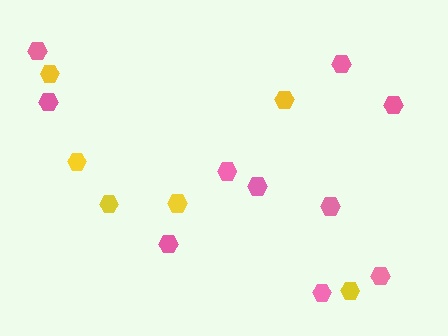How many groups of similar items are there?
There are 2 groups: one group of pink hexagons (10) and one group of yellow hexagons (6).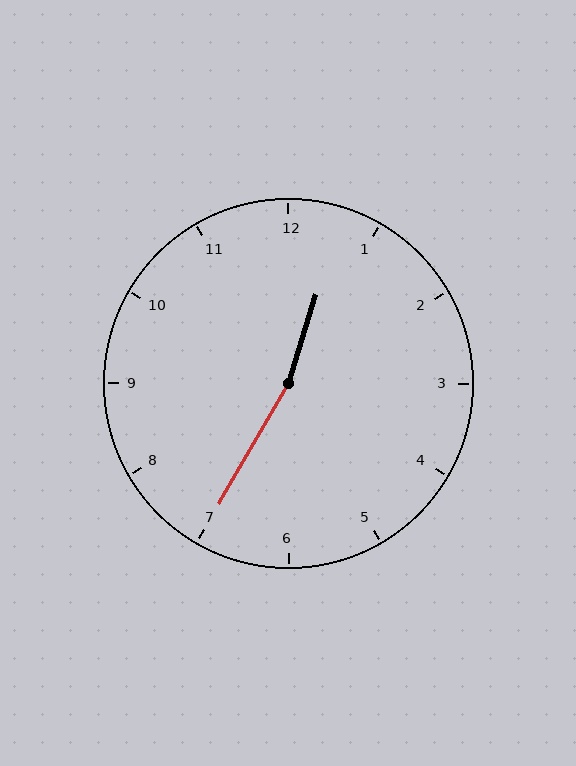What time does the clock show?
12:35.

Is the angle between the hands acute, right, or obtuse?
It is obtuse.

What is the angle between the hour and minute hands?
Approximately 168 degrees.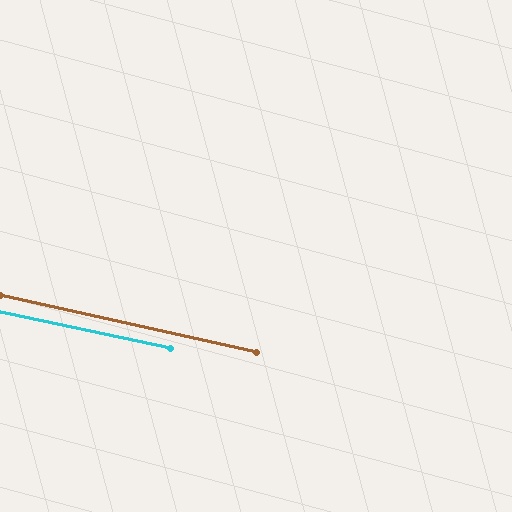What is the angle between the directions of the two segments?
Approximately 1 degree.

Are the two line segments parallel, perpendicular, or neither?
Parallel — their directions differ by only 0.8°.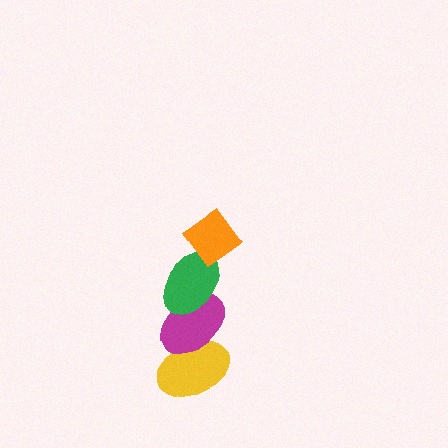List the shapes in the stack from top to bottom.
From top to bottom: the orange diamond, the green ellipse, the magenta ellipse, the yellow ellipse.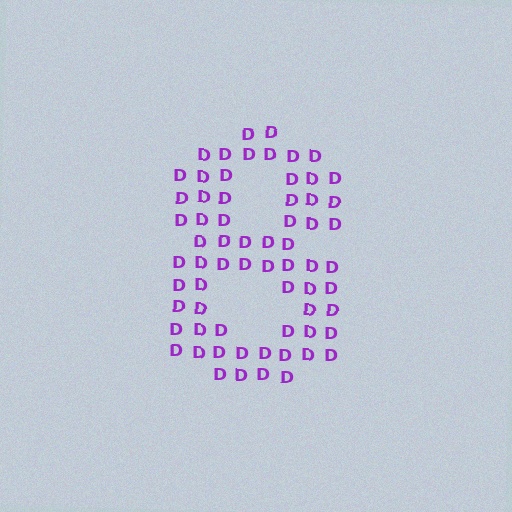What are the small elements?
The small elements are letter D's.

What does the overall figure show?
The overall figure shows the digit 8.